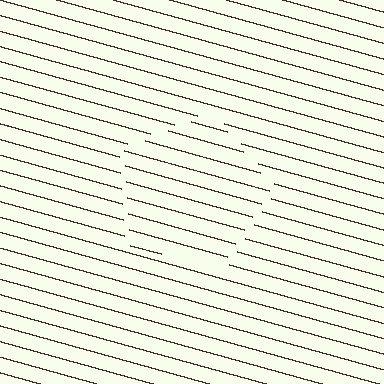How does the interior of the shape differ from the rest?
The interior of the shape contains the same grating, shifted by half a period — the contour is defined by the phase discontinuity where line-ends from the inner and outer gratings abut.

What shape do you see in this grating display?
An illusory pentagon. The interior of the shape contains the same grating, shifted by half a period — the contour is defined by the phase discontinuity where line-ends from the inner and outer gratings abut.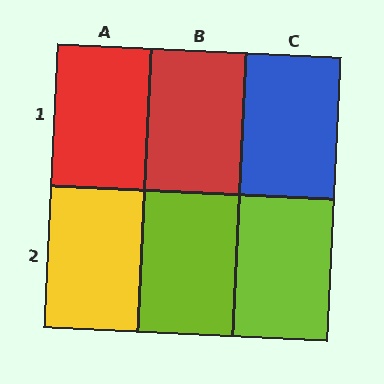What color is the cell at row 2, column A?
Yellow.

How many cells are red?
2 cells are red.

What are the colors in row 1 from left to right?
Red, red, blue.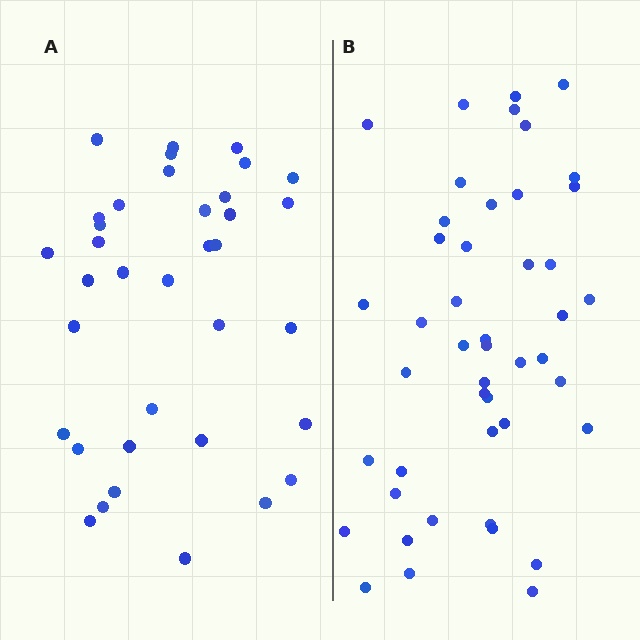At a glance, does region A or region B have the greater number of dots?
Region B (the right region) has more dots.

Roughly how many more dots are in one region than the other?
Region B has roughly 10 or so more dots than region A.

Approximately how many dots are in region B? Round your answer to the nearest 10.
About 50 dots. (The exact count is 46, which rounds to 50.)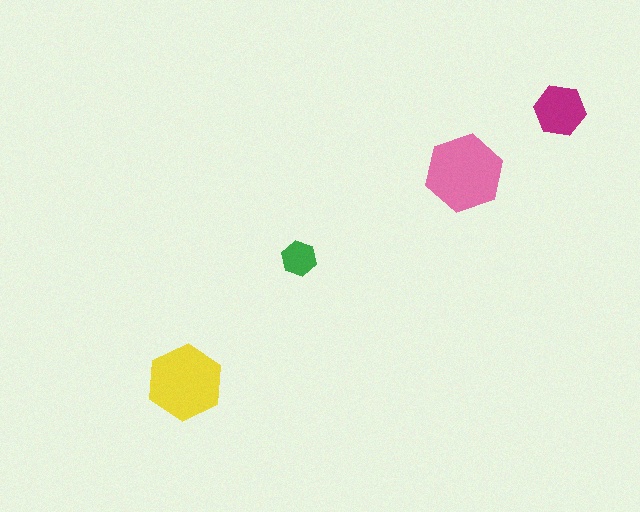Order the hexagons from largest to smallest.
the pink one, the yellow one, the magenta one, the green one.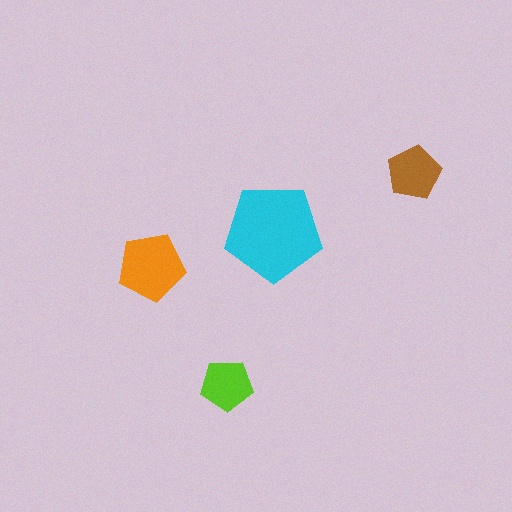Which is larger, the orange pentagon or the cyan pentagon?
The cyan one.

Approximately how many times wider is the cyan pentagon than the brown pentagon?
About 2 times wider.